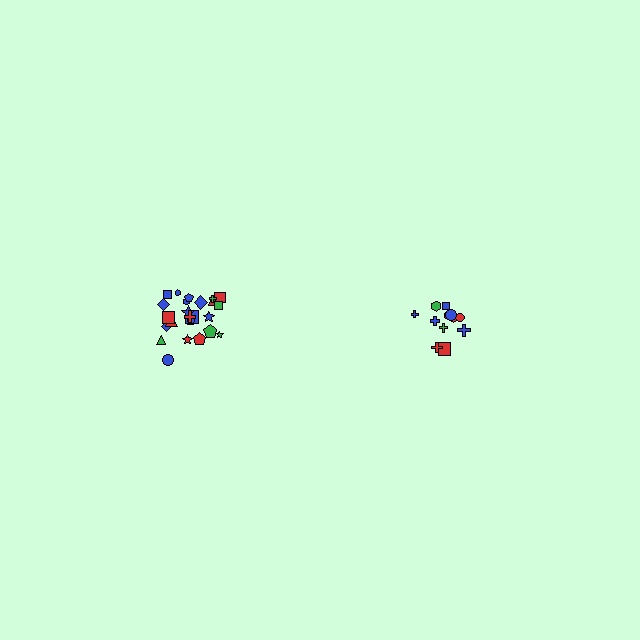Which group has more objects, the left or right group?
The left group.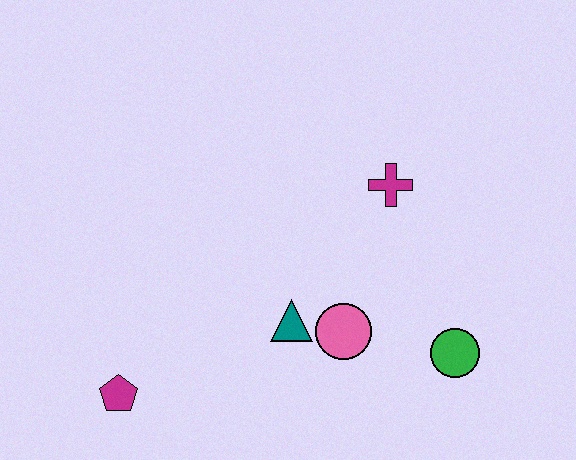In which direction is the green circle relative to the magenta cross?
The green circle is below the magenta cross.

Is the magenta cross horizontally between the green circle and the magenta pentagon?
Yes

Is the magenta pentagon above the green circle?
No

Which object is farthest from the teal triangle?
The magenta pentagon is farthest from the teal triangle.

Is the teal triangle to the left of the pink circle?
Yes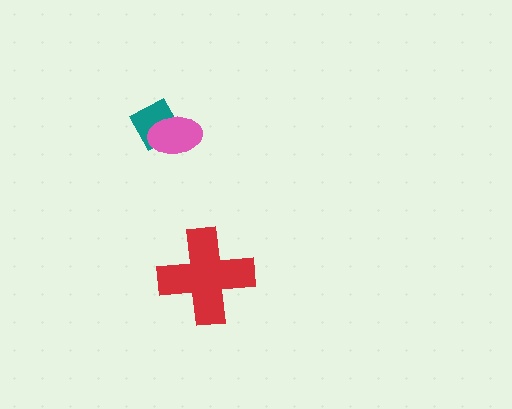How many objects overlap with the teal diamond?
1 object overlaps with the teal diamond.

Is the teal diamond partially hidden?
Yes, it is partially covered by another shape.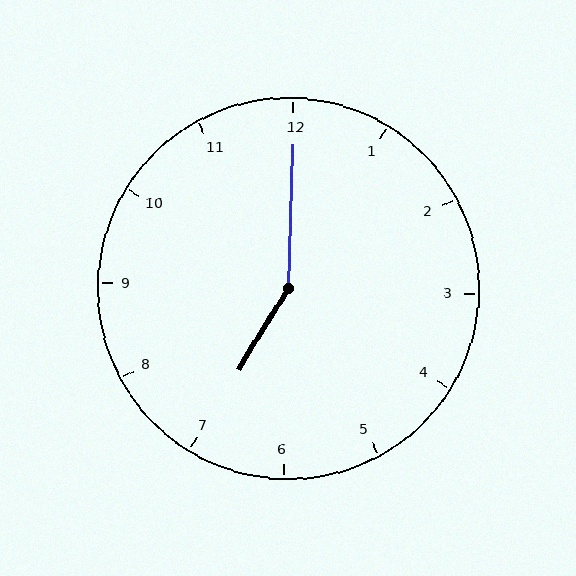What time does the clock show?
7:00.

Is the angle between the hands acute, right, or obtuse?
It is obtuse.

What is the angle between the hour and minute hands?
Approximately 150 degrees.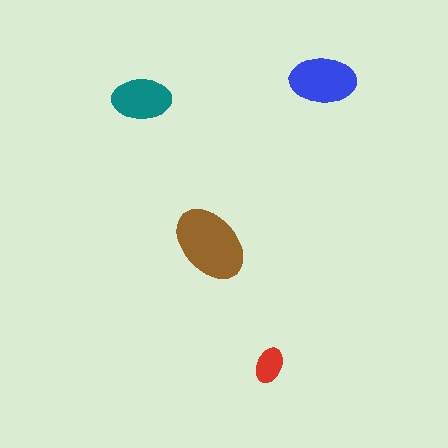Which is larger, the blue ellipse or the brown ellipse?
The brown one.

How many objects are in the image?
There are 4 objects in the image.